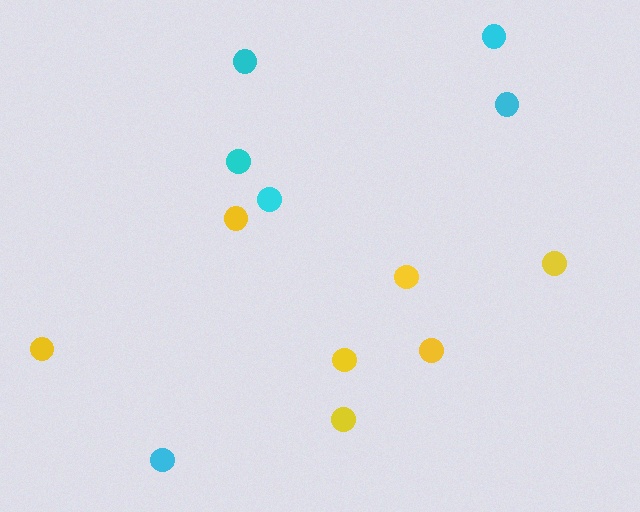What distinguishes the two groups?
There are 2 groups: one group of yellow circles (7) and one group of cyan circles (6).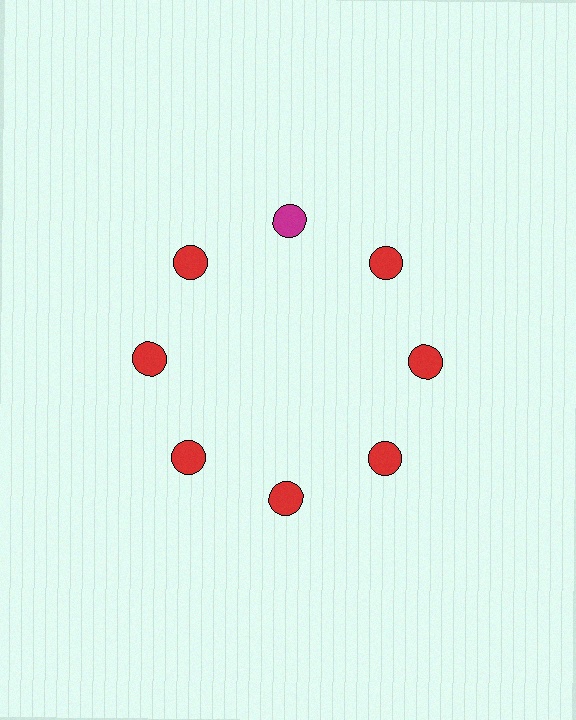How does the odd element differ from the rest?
It has a different color: magenta instead of red.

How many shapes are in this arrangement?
There are 8 shapes arranged in a ring pattern.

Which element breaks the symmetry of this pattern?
The magenta circle at roughly the 12 o'clock position breaks the symmetry. All other shapes are red circles.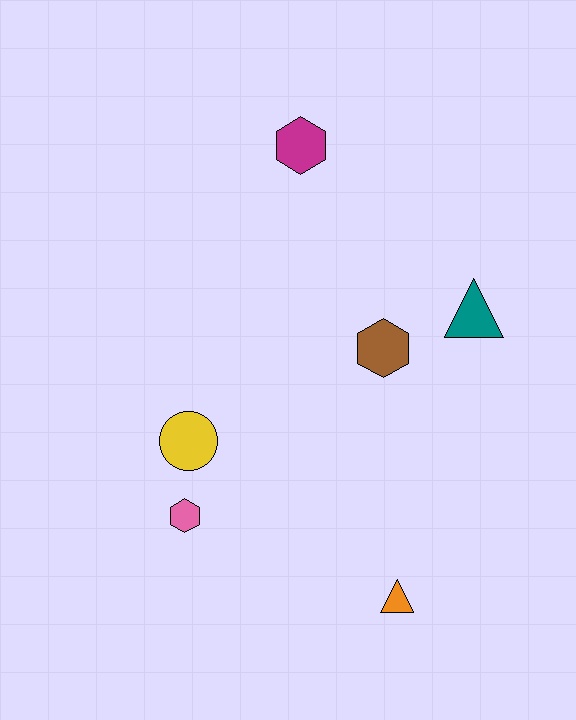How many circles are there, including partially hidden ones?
There is 1 circle.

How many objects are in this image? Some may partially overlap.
There are 6 objects.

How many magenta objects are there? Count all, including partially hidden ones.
There is 1 magenta object.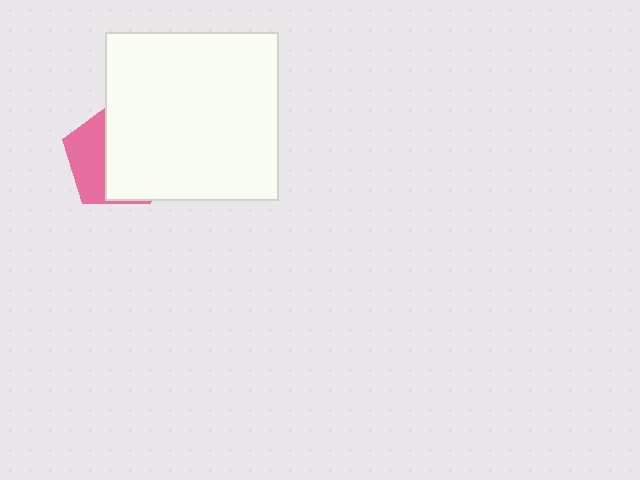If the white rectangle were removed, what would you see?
You would see the complete pink pentagon.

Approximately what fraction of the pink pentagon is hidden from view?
Roughly 63% of the pink pentagon is hidden behind the white rectangle.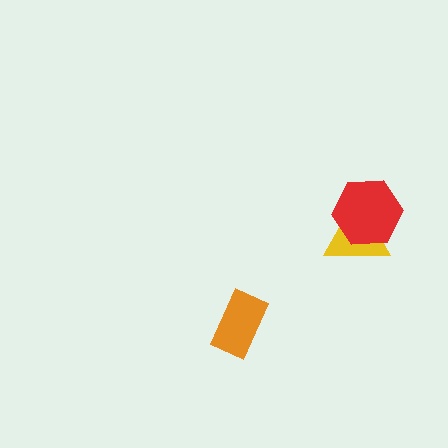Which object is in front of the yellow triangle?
The red hexagon is in front of the yellow triangle.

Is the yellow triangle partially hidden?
Yes, it is partially covered by another shape.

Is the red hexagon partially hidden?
No, no other shape covers it.